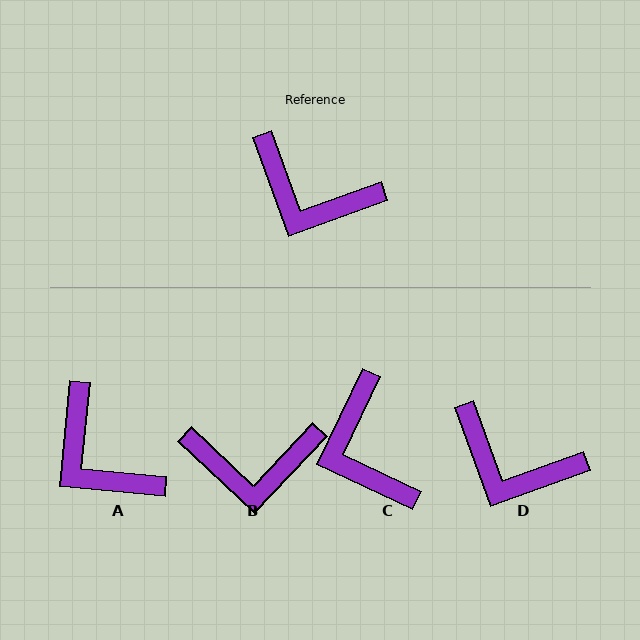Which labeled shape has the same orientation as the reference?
D.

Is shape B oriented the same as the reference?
No, it is off by about 27 degrees.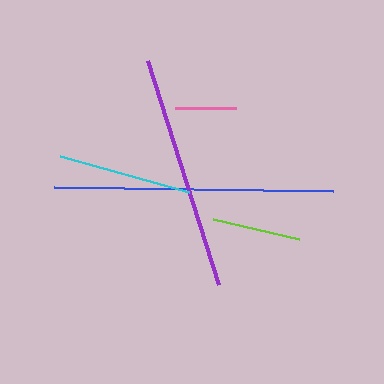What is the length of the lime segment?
The lime segment is approximately 88 pixels long.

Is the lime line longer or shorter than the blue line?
The blue line is longer than the lime line.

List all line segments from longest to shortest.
From longest to shortest: blue, purple, cyan, lime, pink.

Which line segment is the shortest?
The pink line is the shortest at approximately 62 pixels.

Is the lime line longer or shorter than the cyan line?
The cyan line is longer than the lime line.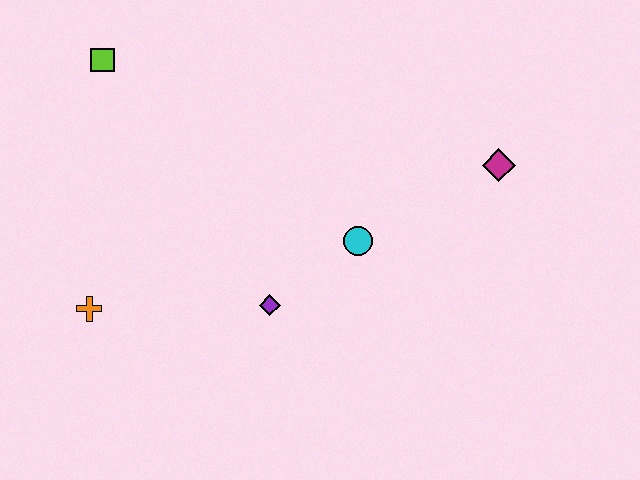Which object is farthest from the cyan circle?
The lime square is farthest from the cyan circle.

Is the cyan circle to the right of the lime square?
Yes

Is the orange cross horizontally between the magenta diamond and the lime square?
No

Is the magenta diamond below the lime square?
Yes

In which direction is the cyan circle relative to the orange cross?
The cyan circle is to the right of the orange cross.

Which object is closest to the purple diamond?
The cyan circle is closest to the purple diamond.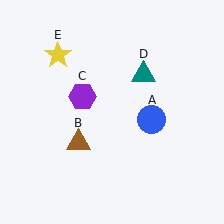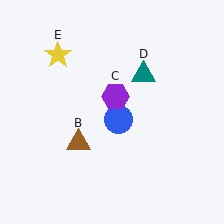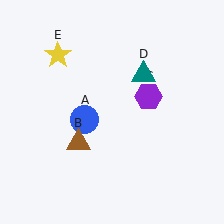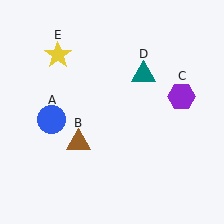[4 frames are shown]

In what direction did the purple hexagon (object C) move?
The purple hexagon (object C) moved right.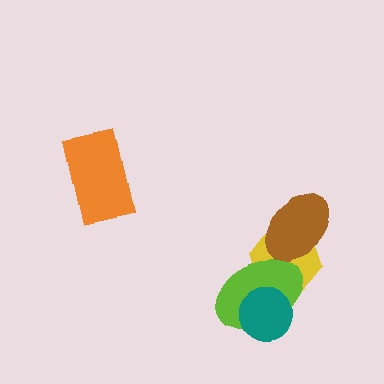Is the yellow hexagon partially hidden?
Yes, it is partially covered by another shape.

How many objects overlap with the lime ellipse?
3 objects overlap with the lime ellipse.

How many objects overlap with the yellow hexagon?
3 objects overlap with the yellow hexagon.